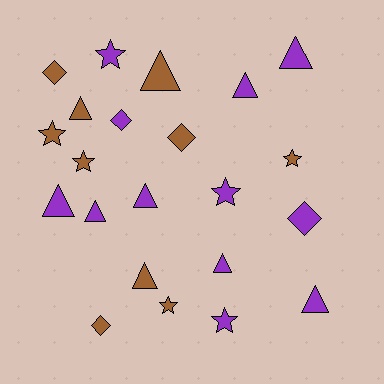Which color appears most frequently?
Purple, with 12 objects.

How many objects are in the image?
There are 22 objects.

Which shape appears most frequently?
Triangle, with 10 objects.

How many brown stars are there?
There are 4 brown stars.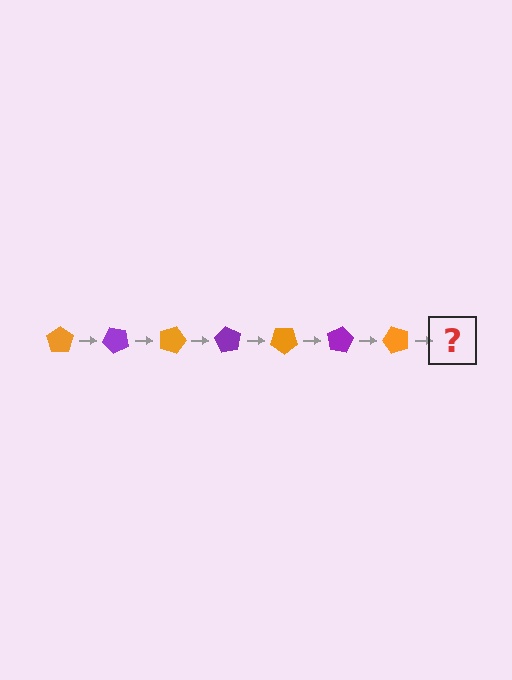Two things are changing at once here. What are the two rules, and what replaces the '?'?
The two rules are that it rotates 45 degrees each step and the color cycles through orange and purple. The '?' should be a purple pentagon, rotated 315 degrees from the start.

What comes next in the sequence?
The next element should be a purple pentagon, rotated 315 degrees from the start.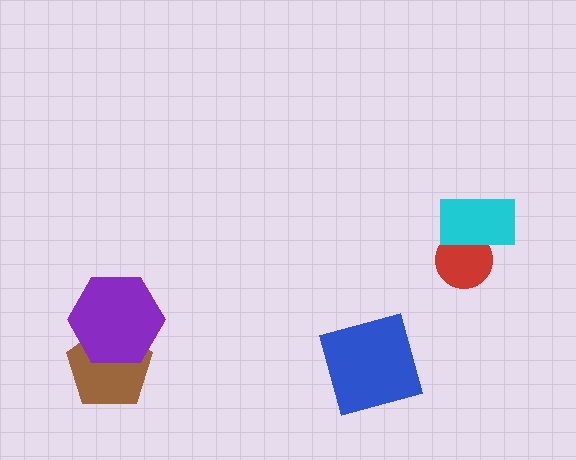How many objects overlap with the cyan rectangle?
1 object overlaps with the cyan rectangle.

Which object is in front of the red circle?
The cyan rectangle is in front of the red circle.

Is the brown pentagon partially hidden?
Yes, it is partially covered by another shape.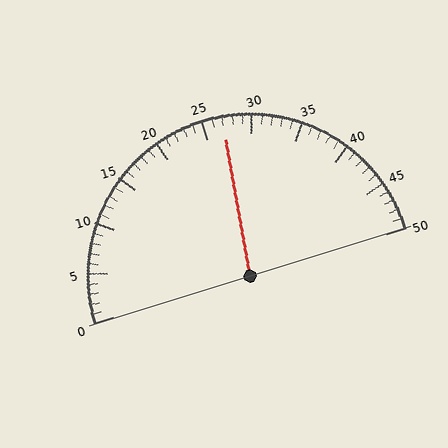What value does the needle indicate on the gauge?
The needle indicates approximately 27.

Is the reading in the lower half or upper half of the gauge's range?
The reading is in the upper half of the range (0 to 50).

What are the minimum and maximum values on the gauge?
The gauge ranges from 0 to 50.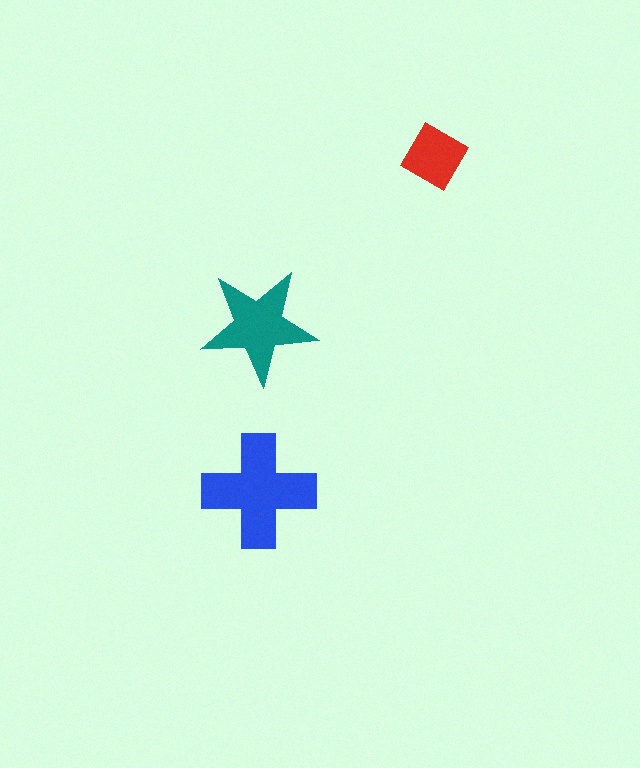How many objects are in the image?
There are 3 objects in the image.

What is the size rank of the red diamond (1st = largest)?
3rd.